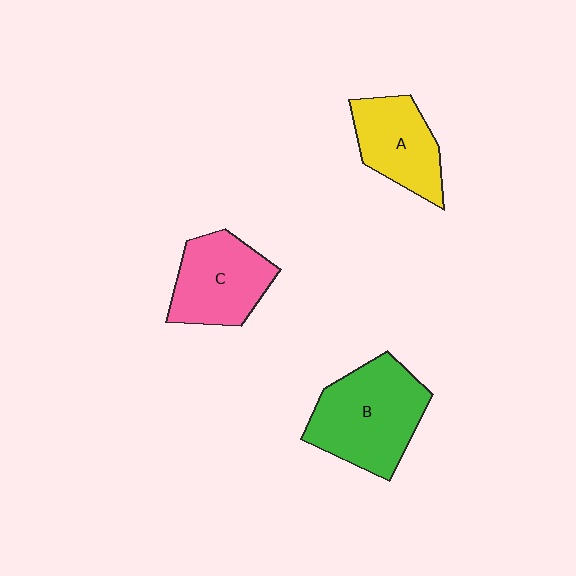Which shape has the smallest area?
Shape A (yellow).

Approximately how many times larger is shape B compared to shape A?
Approximately 1.5 times.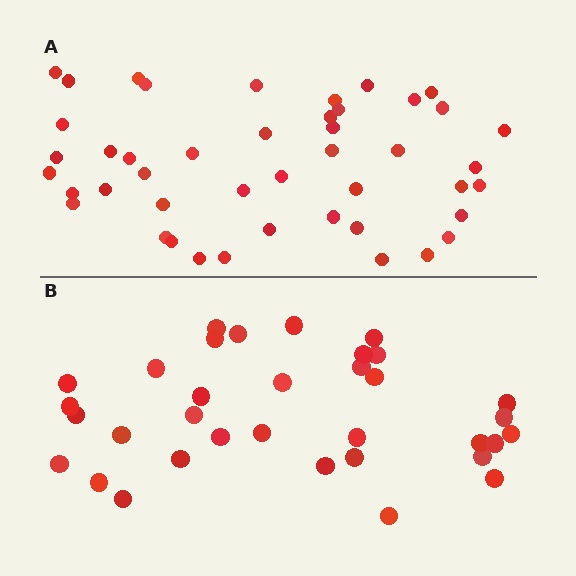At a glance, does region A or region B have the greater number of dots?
Region A (the top region) has more dots.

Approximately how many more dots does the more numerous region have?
Region A has roughly 12 or so more dots than region B.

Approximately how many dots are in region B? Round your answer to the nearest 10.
About 30 dots. (The exact count is 34, which rounds to 30.)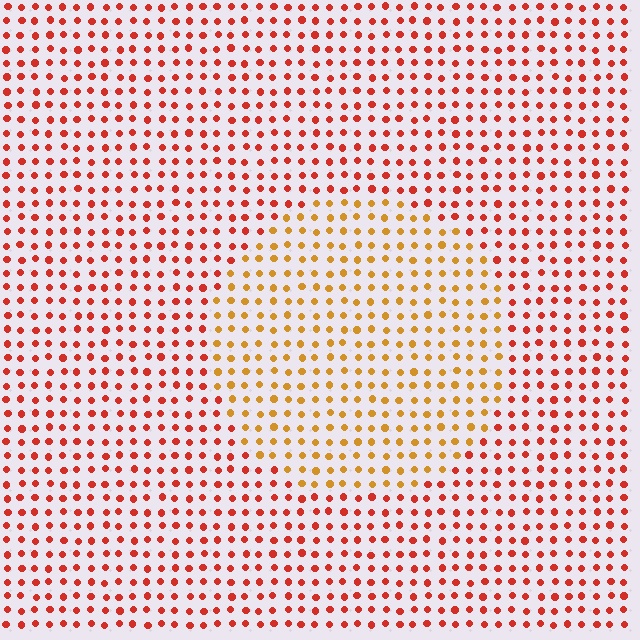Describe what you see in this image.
The image is filled with small red elements in a uniform arrangement. A circle-shaped region is visible where the elements are tinted to a slightly different hue, forming a subtle color boundary.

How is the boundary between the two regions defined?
The boundary is defined purely by a slight shift in hue (about 35 degrees). Spacing, size, and orientation are identical on both sides.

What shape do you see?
I see a circle.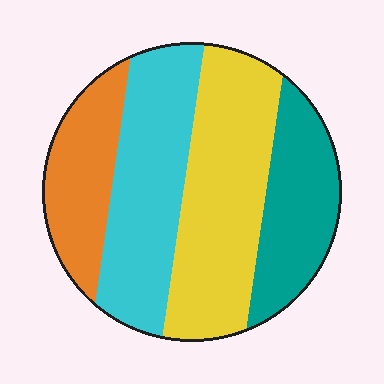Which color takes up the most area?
Yellow, at roughly 35%.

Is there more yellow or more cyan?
Yellow.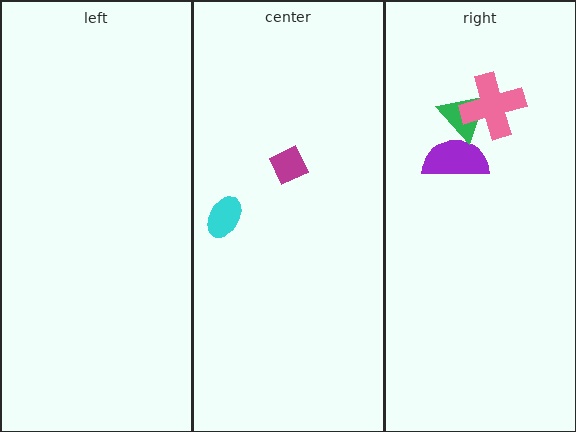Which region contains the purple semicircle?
The right region.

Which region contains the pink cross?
The right region.